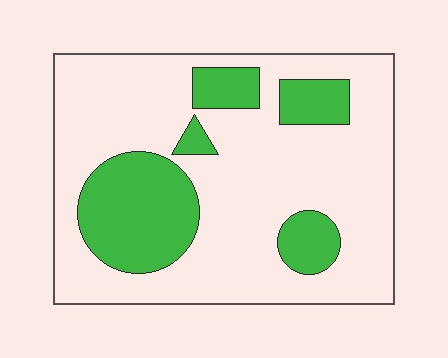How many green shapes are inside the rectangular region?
5.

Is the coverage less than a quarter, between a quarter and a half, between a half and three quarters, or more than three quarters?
Between a quarter and a half.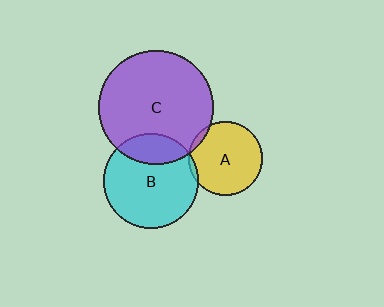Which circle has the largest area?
Circle C (purple).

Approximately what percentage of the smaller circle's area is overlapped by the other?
Approximately 5%.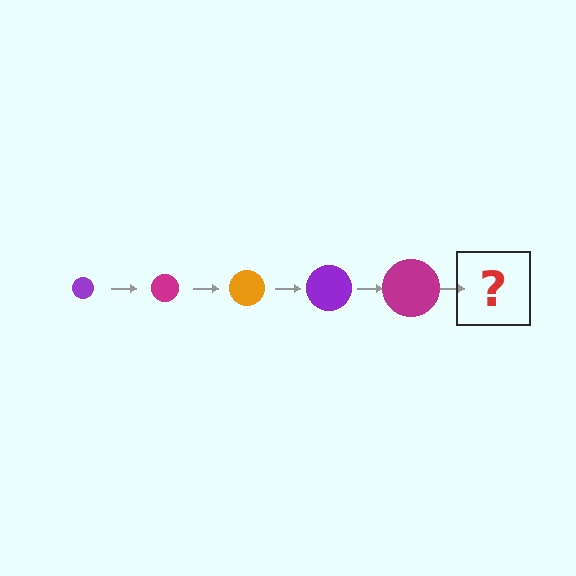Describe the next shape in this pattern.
It should be an orange circle, larger than the previous one.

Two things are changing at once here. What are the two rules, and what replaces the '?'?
The two rules are that the circle grows larger each step and the color cycles through purple, magenta, and orange. The '?' should be an orange circle, larger than the previous one.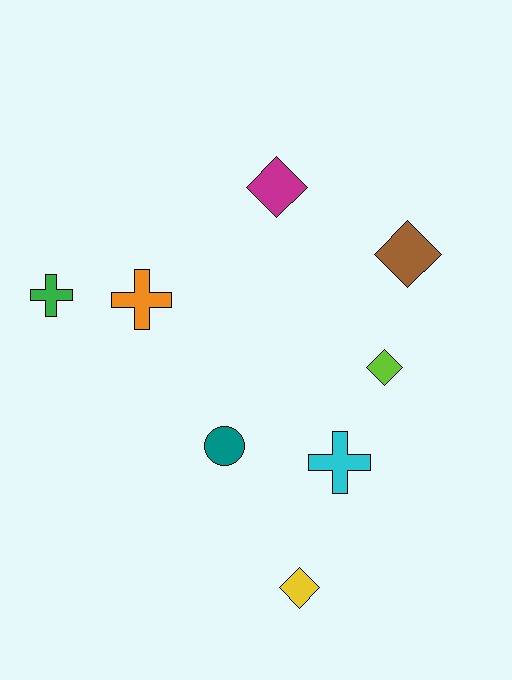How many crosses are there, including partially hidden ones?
There are 3 crosses.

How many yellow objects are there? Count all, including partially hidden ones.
There is 1 yellow object.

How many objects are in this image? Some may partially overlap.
There are 8 objects.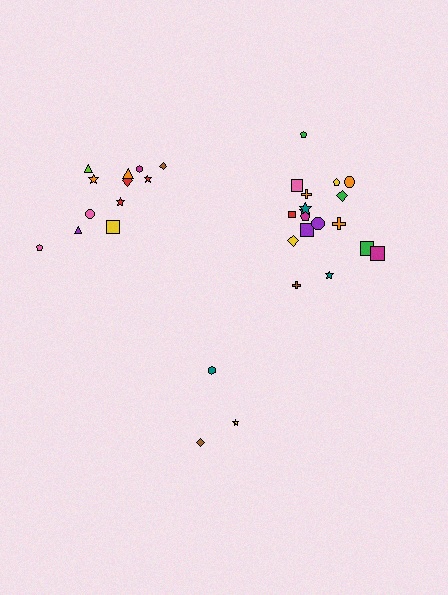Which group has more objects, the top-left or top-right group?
The top-right group.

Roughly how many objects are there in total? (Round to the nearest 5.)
Roughly 35 objects in total.